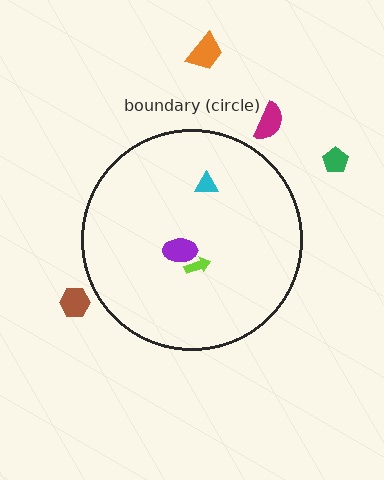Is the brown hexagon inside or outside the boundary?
Outside.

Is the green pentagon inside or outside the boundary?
Outside.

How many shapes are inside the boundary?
3 inside, 4 outside.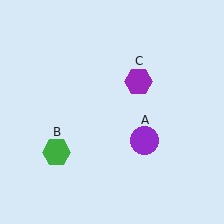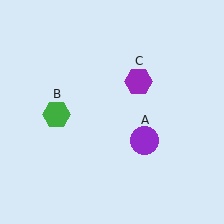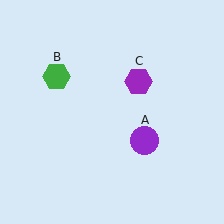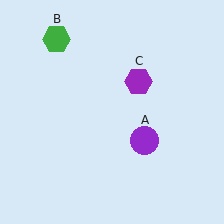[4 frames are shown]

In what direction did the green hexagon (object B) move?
The green hexagon (object B) moved up.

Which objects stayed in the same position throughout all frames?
Purple circle (object A) and purple hexagon (object C) remained stationary.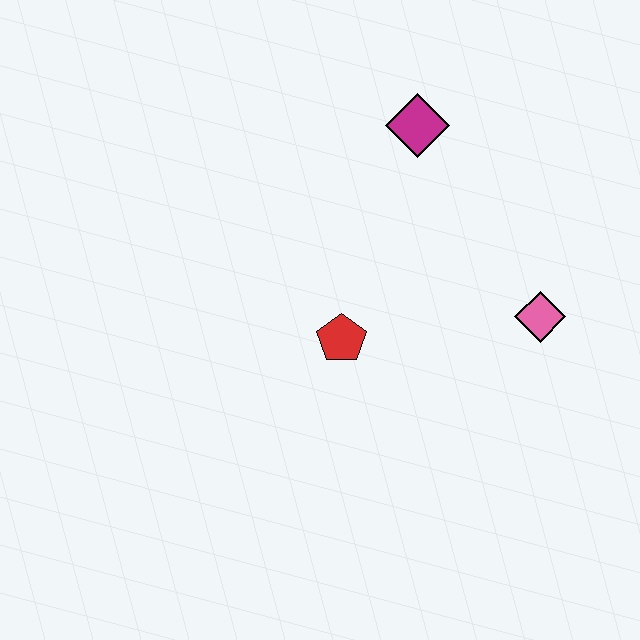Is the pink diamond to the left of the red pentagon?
No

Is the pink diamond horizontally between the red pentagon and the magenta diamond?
No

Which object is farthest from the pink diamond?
The magenta diamond is farthest from the pink diamond.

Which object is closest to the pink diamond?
The red pentagon is closest to the pink diamond.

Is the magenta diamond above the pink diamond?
Yes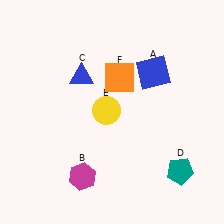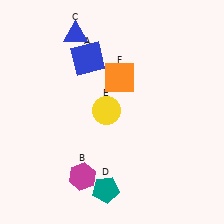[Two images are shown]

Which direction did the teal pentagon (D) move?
The teal pentagon (D) moved left.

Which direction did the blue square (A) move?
The blue square (A) moved left.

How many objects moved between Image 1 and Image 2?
3 objects moved between the two images.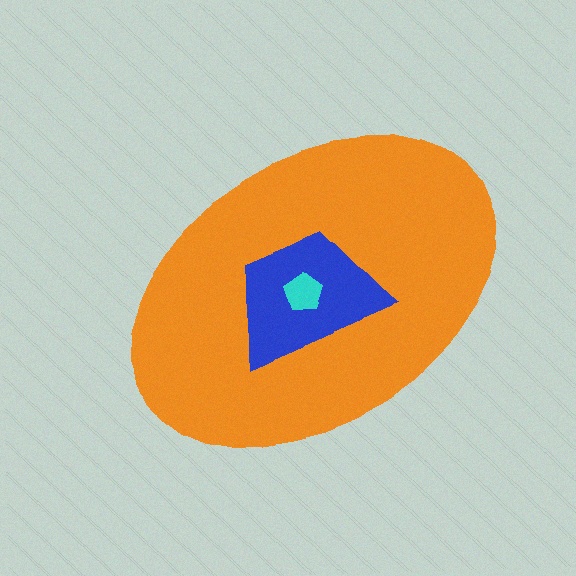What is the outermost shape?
The orange ellipse.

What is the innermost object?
The cyan pentagon.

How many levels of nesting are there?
3.